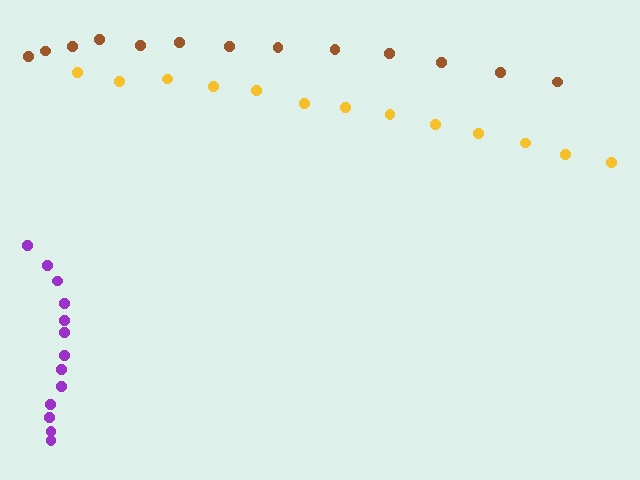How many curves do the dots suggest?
There are 3 distinct paths.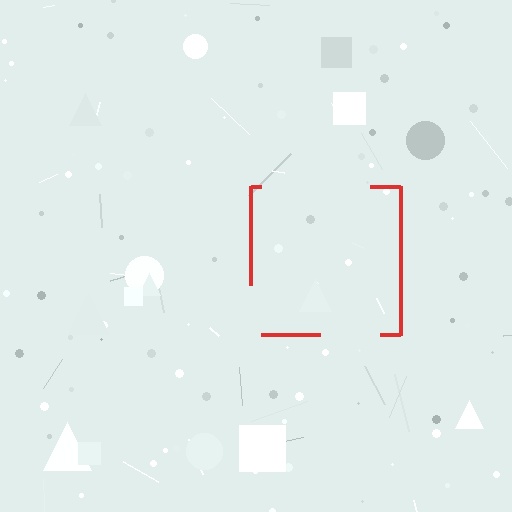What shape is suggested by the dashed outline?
The dashed outline suggests a square.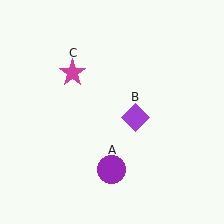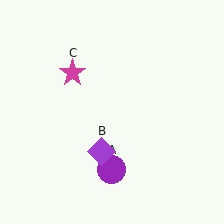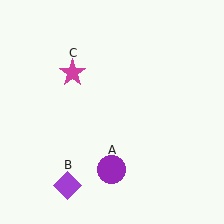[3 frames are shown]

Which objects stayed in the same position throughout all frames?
Purple circle (object A) and magenta star (object C) remained stationary.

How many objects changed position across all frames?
1 object changed position: purple diamond (object B).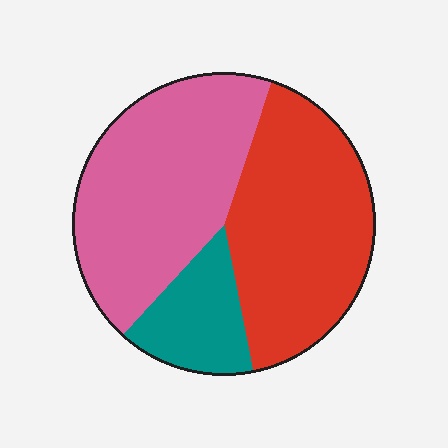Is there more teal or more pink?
Pink.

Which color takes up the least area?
Teal, at roughly 15%.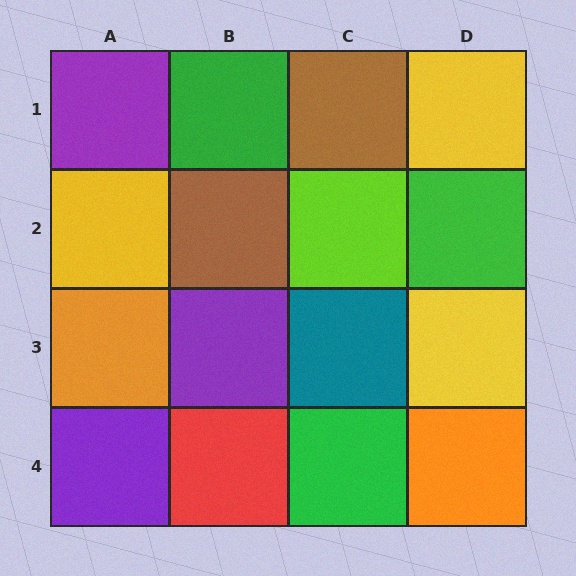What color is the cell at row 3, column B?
Purple.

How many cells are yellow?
3 cells are yellow.